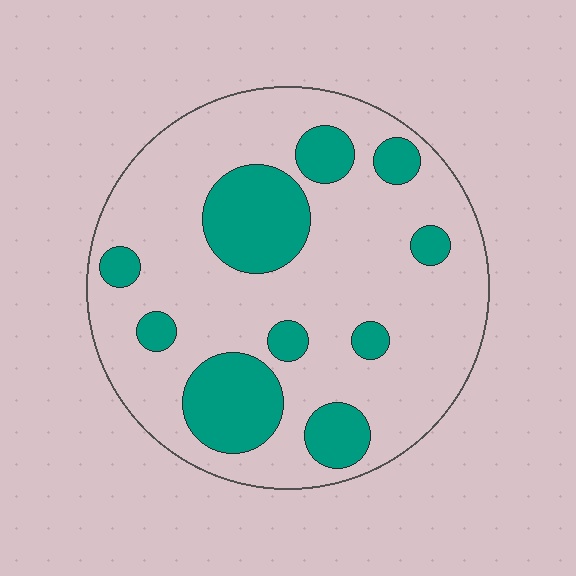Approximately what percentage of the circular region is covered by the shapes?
Approximately 25%.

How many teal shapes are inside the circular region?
10.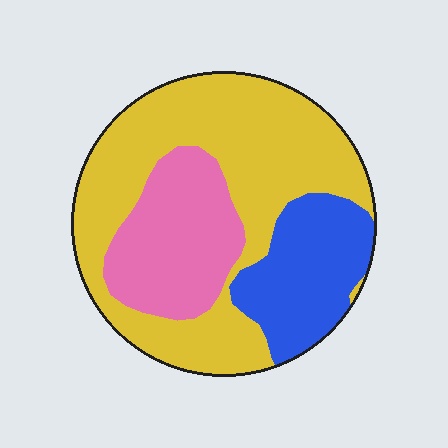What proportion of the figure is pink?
Pink covers around 25% of the figure.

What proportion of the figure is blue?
Blue takes up about one fifth (1/5) of the figure.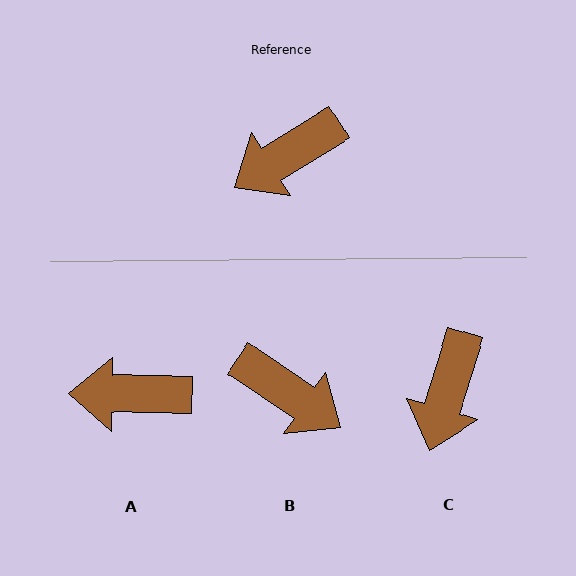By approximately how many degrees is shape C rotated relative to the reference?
Approximately 41 degrees counter-clockwise.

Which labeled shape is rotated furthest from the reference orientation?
B, about 114 degrees away.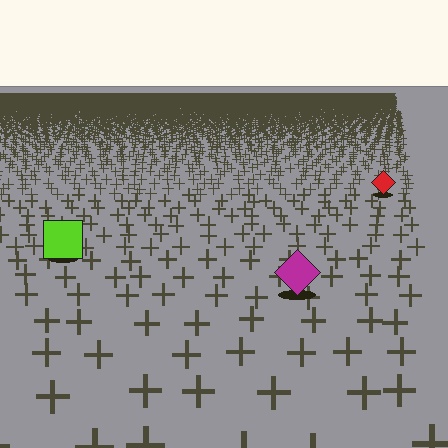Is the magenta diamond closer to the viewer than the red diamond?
Yes. The magenta diamond is closer — you can tell from the texture gradient: the ground texture is coarser near it.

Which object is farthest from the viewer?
The red diamond is farthest from the viewer. It appears smaller and the ground texture around it is denser.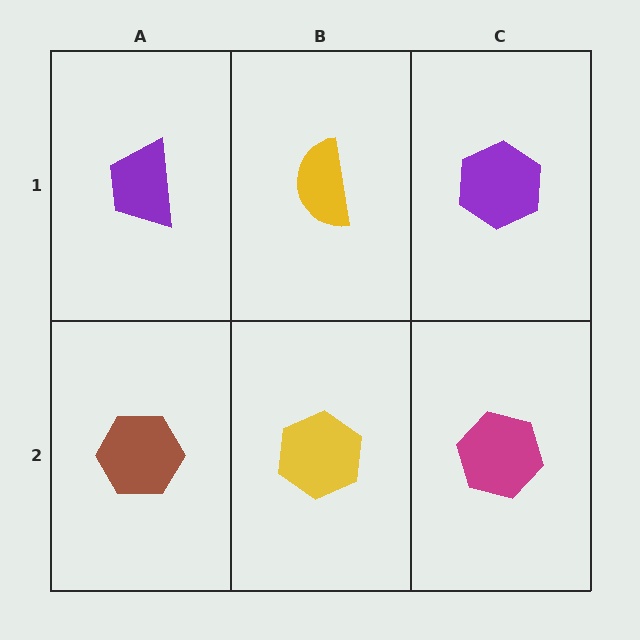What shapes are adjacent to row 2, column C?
A purple hexagon (row 1, column C), a yellow hexagon (row 2, column B).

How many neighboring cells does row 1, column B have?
3.